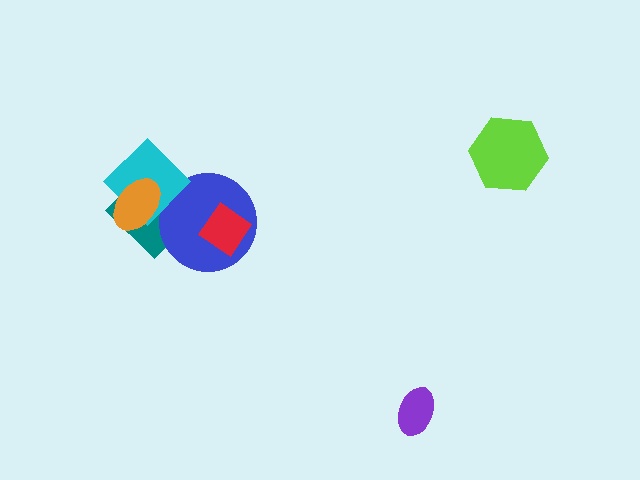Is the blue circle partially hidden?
Yes, it is partially covered by another shape.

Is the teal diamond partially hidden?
Yes, it is partially covered by another shape.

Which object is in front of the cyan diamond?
The orange ellipse is in front of the cyan diamond.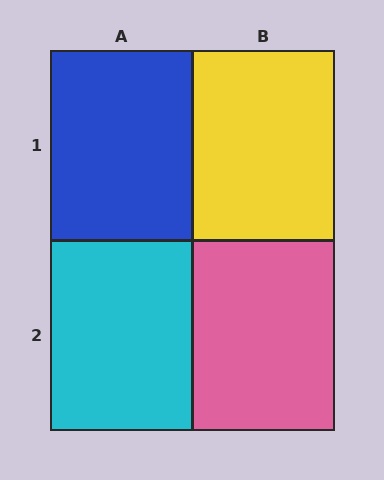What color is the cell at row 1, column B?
Yellow.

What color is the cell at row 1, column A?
Blue.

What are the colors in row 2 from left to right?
Cyan, pink.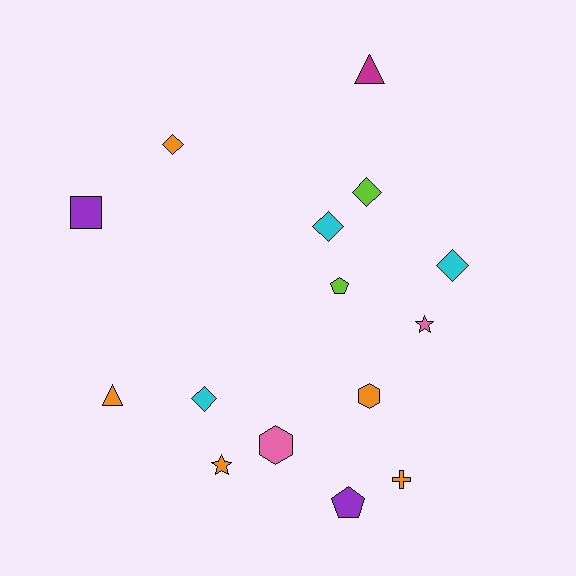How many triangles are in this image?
There are 2 triangles.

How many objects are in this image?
There are 15 objects.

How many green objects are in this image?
There are no green objects.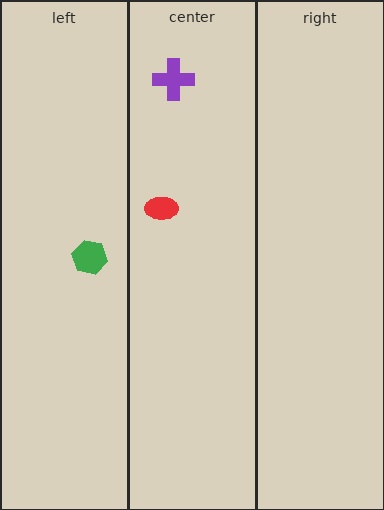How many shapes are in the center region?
2.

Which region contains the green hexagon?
The left region.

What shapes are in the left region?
The green hexagon.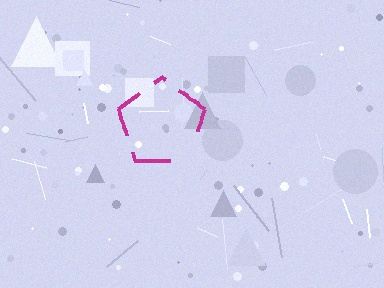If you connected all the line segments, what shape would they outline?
They would outline a pentagon.